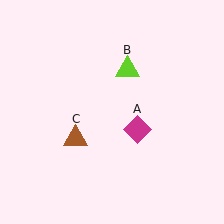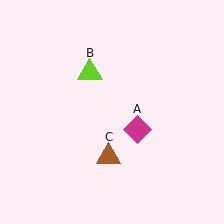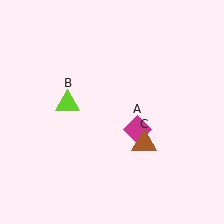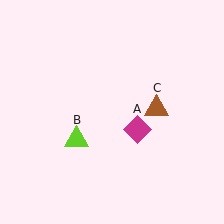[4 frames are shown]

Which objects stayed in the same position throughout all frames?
Magenta diamond (object A) remained stationary.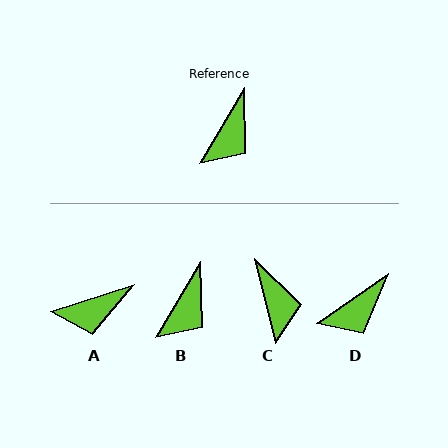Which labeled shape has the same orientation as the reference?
B.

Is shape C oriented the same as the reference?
No, it is off by about 44 degrees.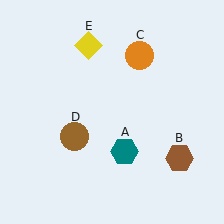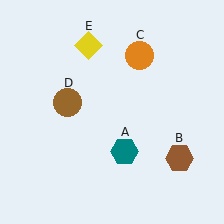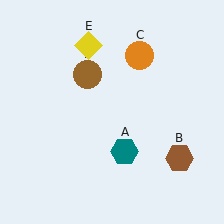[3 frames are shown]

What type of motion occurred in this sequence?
The brown circle (object D) rotated clockwise around the center of the scene.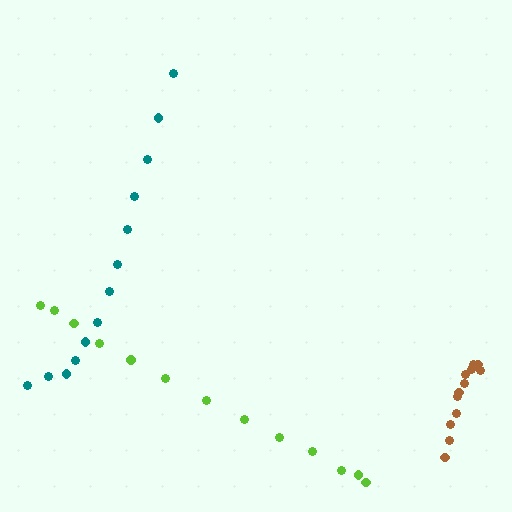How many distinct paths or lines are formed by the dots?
There are 3 distinct paths.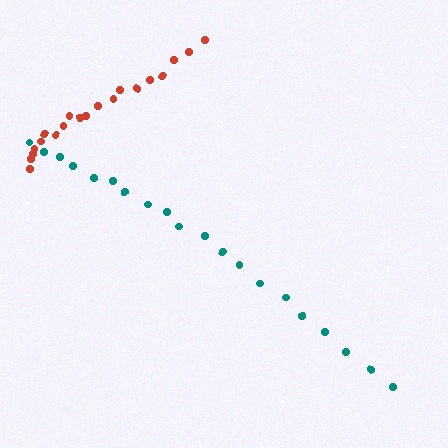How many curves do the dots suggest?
There are 2 distinct paths.